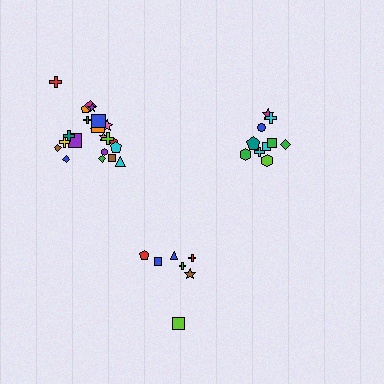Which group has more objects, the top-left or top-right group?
The top-left group.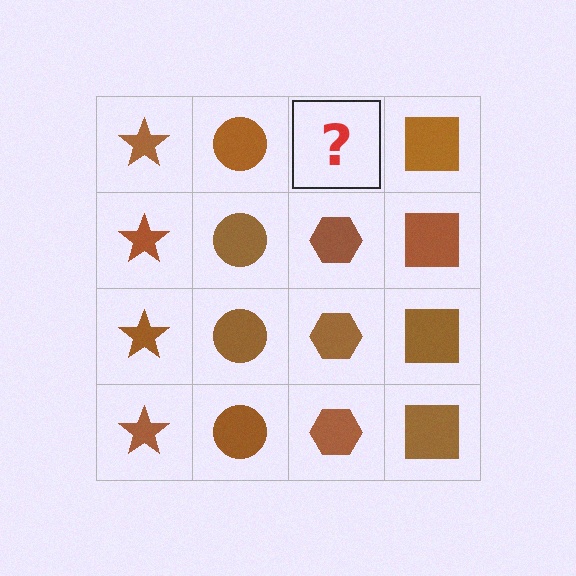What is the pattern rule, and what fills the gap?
The rule is that each column has a consistent shape. The gap should be filled with a brown hexagon.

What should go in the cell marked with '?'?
The missing cell should contain a brown hexagon.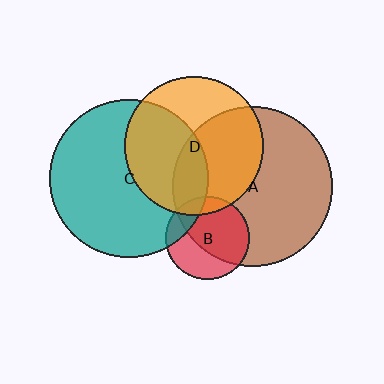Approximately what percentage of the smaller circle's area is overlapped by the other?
Approximately 50%.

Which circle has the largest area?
Circle A (brown).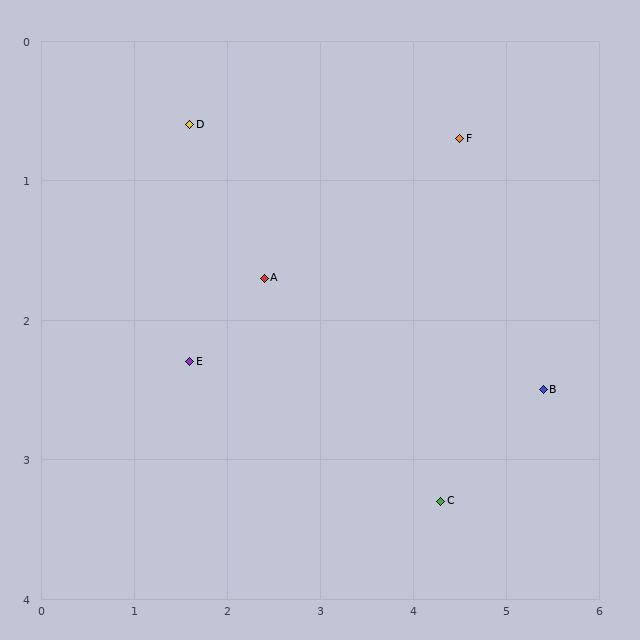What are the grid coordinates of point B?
Point B is at approximately (5.4, 2.5).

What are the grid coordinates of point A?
Point A is at approximately (2.4, 1.7).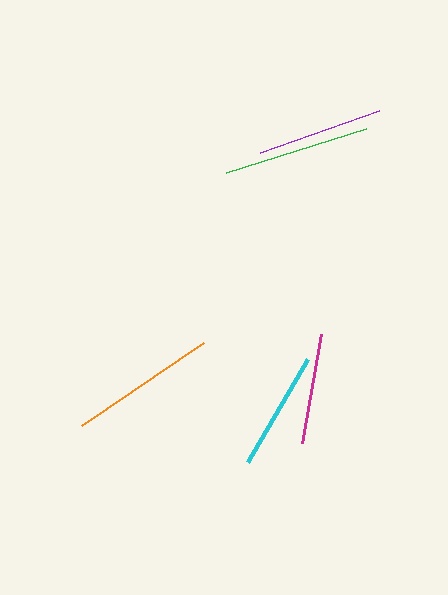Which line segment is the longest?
The orange line is the longest at approximately 147 pixels.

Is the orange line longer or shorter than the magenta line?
The orange line is longer than the magenta line.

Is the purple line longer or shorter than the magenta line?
The purple line is longer than the magenta line.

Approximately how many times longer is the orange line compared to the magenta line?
The orange line is approximately 1.3 times the length of the magenta line.